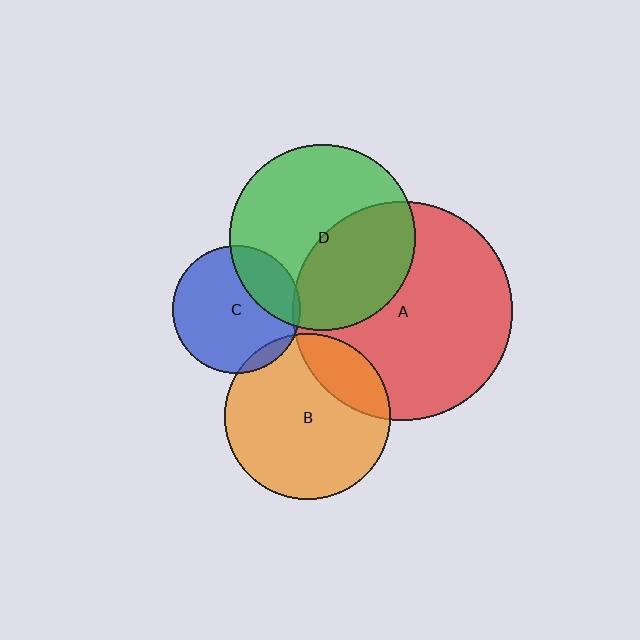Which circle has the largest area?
Circle A (red).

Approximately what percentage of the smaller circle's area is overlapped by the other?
Approximately 5%.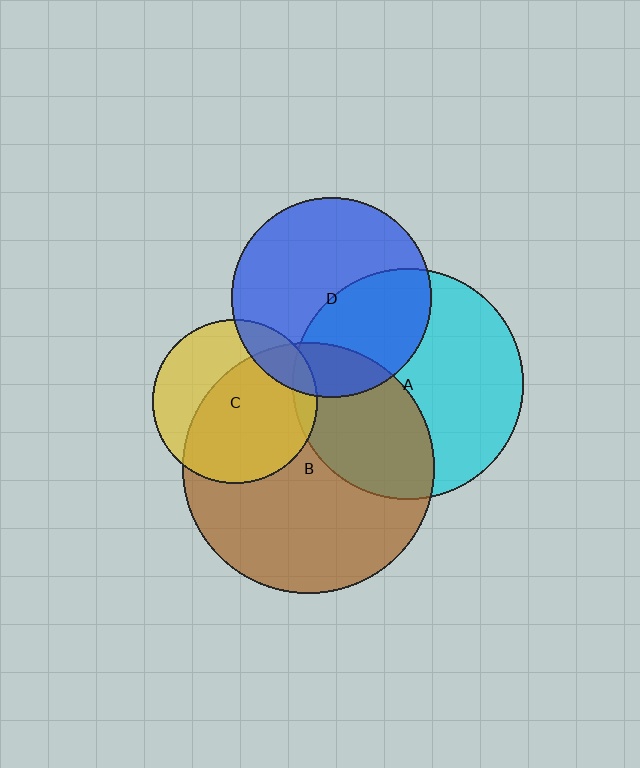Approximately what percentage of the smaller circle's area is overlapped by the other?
Approximately 40%.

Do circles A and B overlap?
Yes.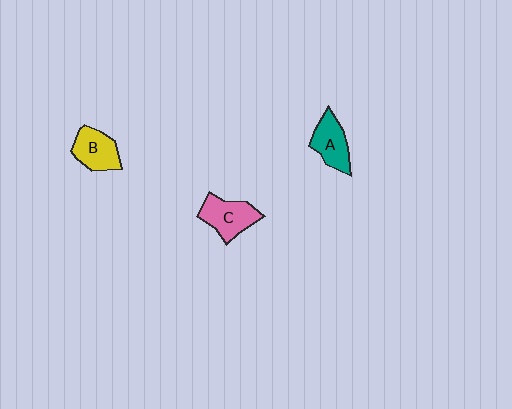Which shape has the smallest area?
Shape A (teal).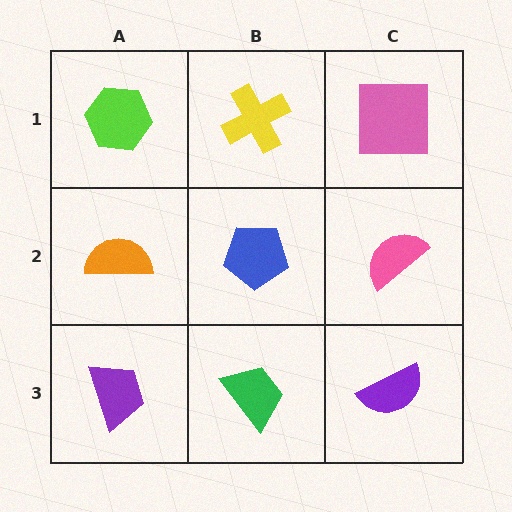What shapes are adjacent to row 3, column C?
A pink semicircle (row 2, column C), a green trapezoid (row 3, column B).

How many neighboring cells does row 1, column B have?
3.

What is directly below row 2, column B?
A green trapezoid.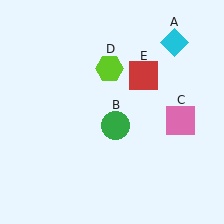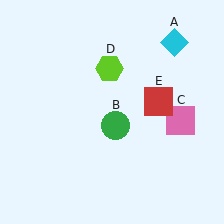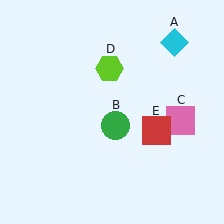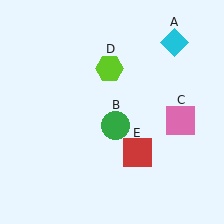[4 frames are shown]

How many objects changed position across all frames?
1 object changed position: red square (object E).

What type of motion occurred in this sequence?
The red square (object E) rotated clockwise around the center of the scene.